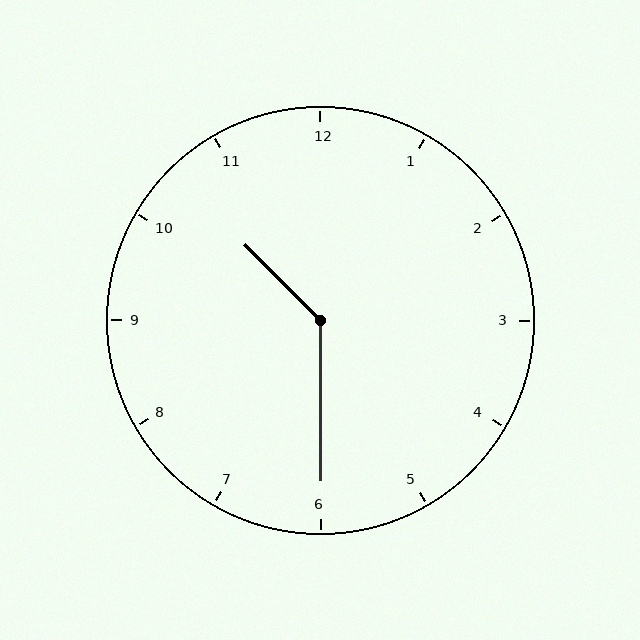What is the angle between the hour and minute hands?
Approximately 135 degrees.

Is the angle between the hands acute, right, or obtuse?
It is obtuse.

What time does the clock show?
10:30.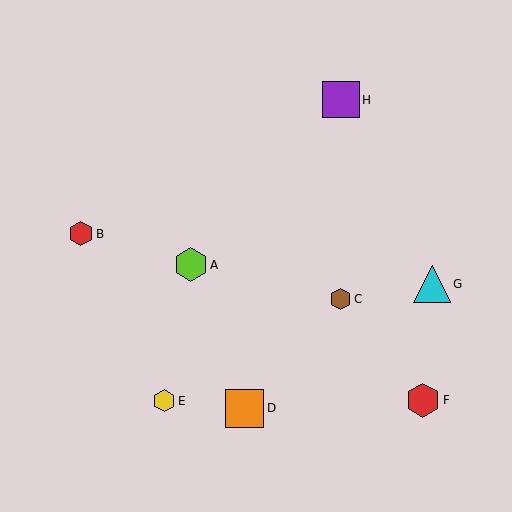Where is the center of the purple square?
The center of the purple square is at (341, 100).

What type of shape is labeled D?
Shape D is an orange square.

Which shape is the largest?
The orange square (labeled D) is the largest.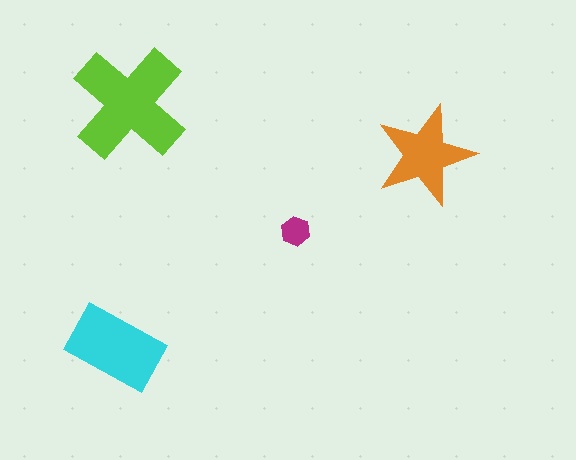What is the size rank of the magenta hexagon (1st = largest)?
4th.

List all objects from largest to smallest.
The lime cross, the cyan rectangle, the orange star, the magenta hexagon.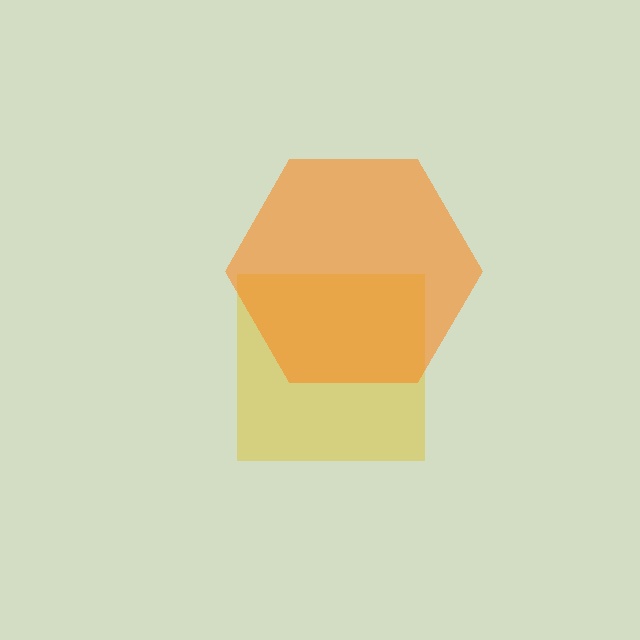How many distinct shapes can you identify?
There are 2 distinct shapes: a yellow square, an orange hexagon.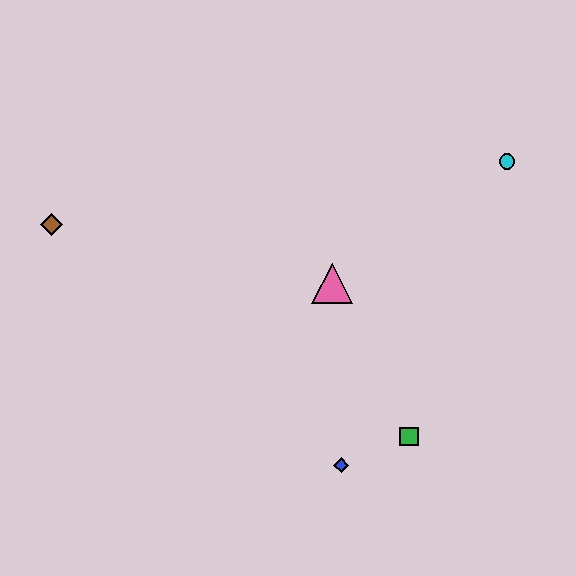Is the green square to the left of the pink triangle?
No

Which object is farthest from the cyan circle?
The brown diamond is farthest from the cyan circle.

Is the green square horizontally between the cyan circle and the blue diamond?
Yes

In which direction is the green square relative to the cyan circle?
The green square is below the cyan circle.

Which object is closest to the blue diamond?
The green square is closest to the blue diamond.